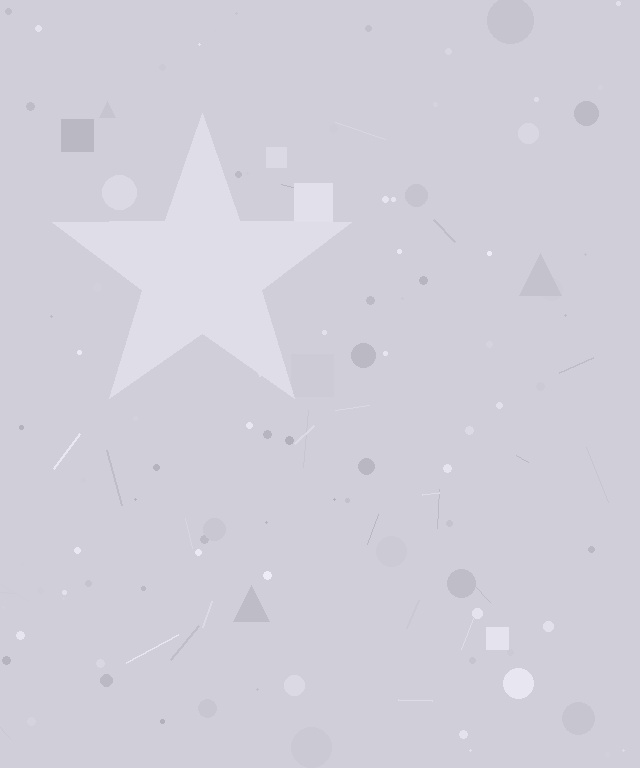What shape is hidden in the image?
A star is hidden in the image.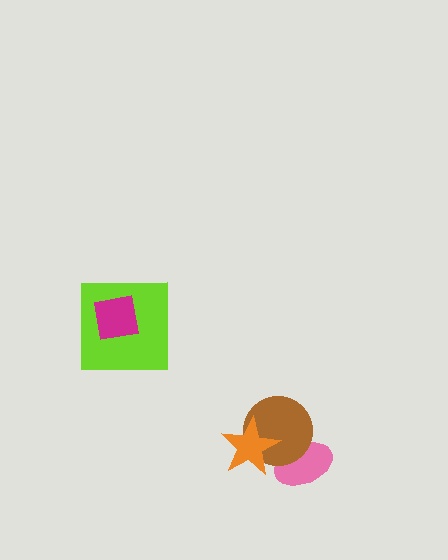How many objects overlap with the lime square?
1 object overlaps with the lime square.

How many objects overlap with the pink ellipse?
2 objects overlap with the pink ellipse.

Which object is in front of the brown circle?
The orange star is in front of the brown circle.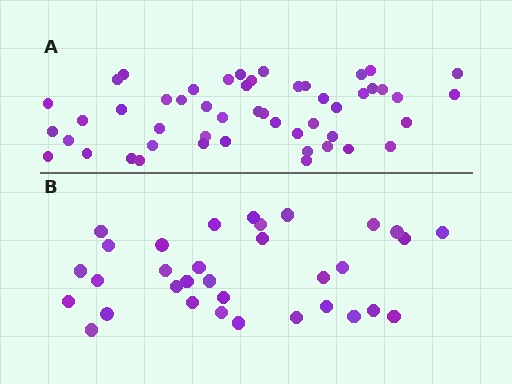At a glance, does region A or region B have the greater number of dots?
Region A (the top region) has more dots.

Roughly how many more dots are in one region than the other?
Region A has approximately 15 more dots than region B.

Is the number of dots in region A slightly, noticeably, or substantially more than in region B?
Region A has substantially more. The ratio is roughly 1.5 to 1.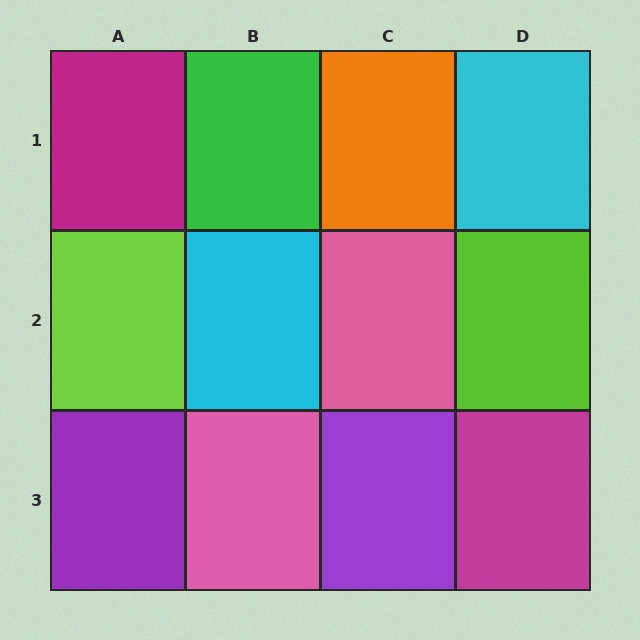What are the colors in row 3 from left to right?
Purple, pink, purple, magenta.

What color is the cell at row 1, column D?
Cyan.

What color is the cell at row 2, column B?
Cyan.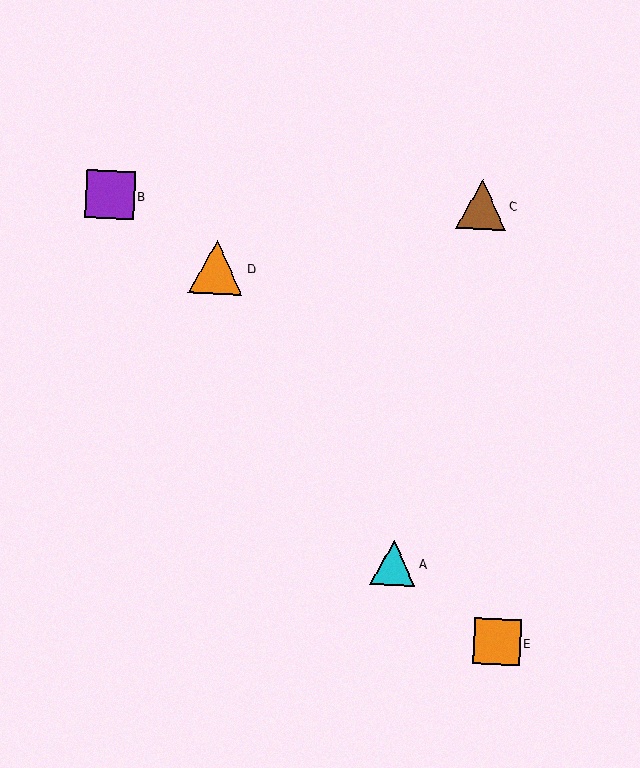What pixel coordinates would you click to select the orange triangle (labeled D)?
Click at (217, 267) to select the orange triangle D.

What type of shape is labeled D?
Shape D is an orange triangle.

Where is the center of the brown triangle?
The center of the brown triangle is at (482, 204).